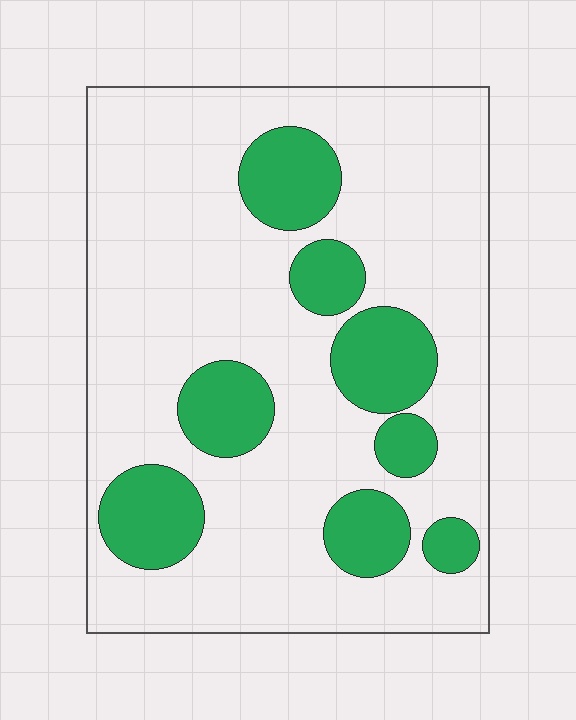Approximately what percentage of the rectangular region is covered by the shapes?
Approximately 25%.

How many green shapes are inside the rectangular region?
8.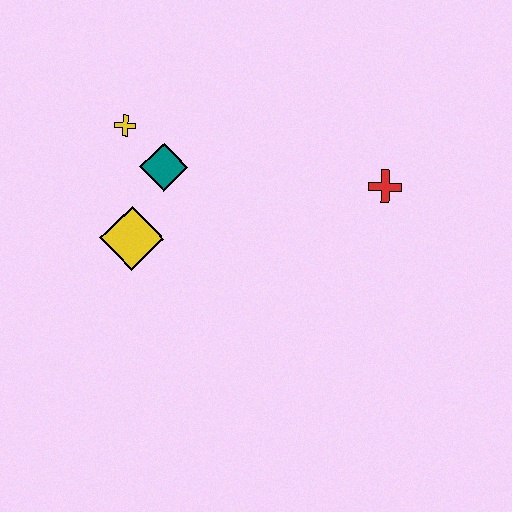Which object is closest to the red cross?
The teal diamond is closest to the red cross.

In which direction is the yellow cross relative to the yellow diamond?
The yellow cross is above the yellow diamond.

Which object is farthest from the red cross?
The yellow cross is farthest from the red cross.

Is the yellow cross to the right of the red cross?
No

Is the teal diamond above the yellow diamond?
Yes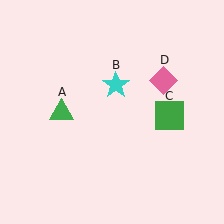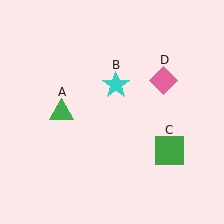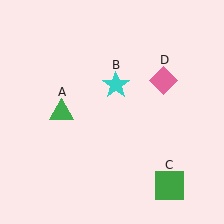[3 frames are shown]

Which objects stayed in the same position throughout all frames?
Green triangle (object A) and cyan star (object B) and pink diamond (object D) remained stationary.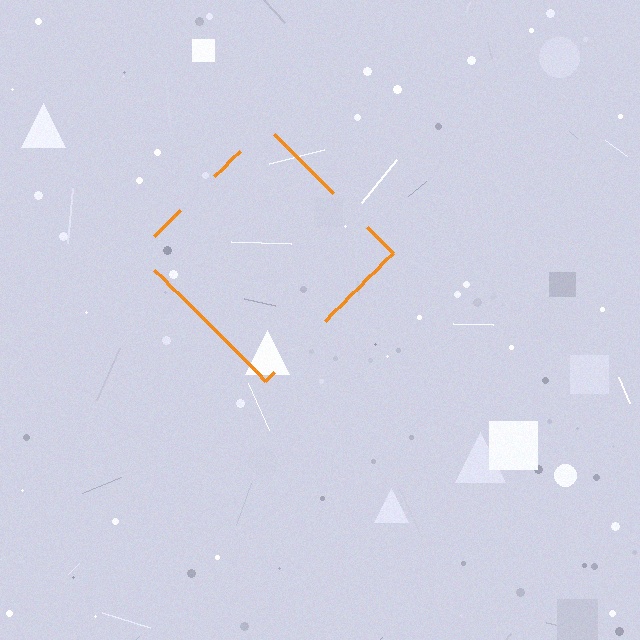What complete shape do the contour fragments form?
The contour fragments form a diamond.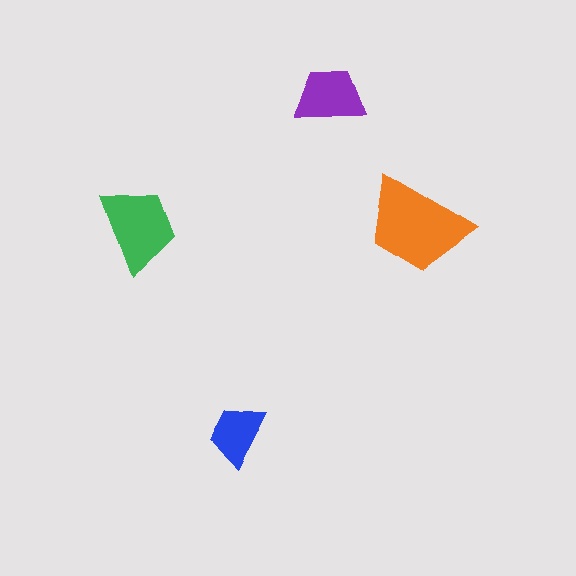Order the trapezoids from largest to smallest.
the orange one, the green one, the purple one, the blue one.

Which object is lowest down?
The blue trapezoid is bottommost.